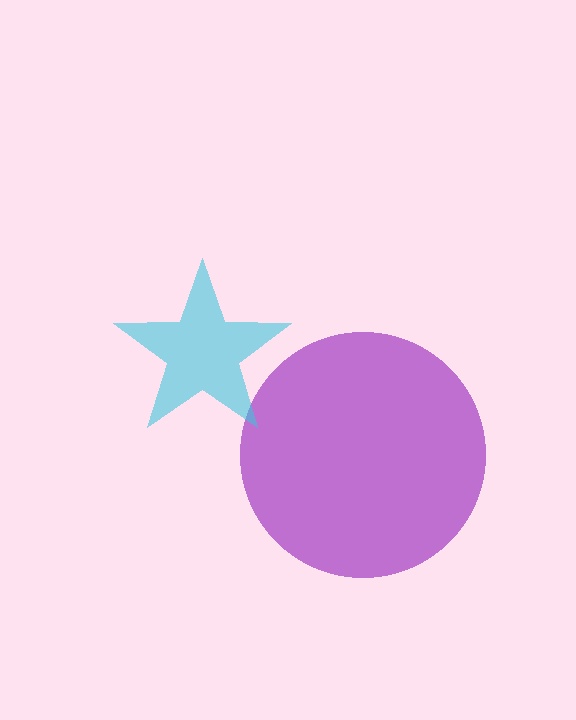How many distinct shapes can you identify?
There are 2 distinct shapes: a purple circle, a cyan star.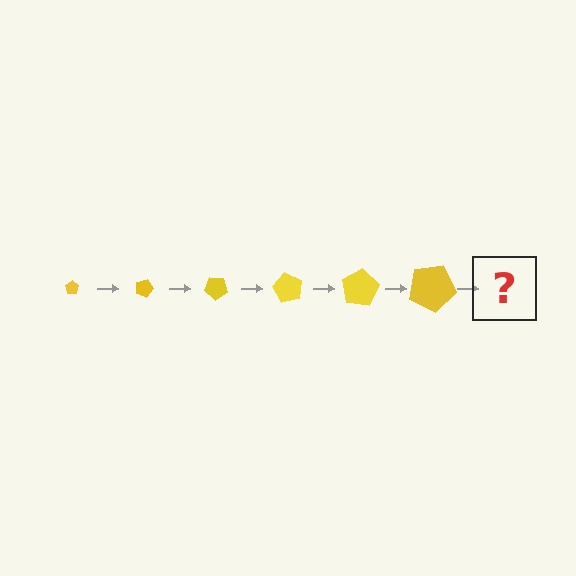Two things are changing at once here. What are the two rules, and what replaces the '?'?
The two rules are that the pentagon grows larger each step and it rotates 20 degrees each step. The '?' should be a pentagon, larger than the previous one and rotated 120 degrees from the start.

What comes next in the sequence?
The next element should be a pentagon, larger than the previous one and rotated 120 degrees from the start.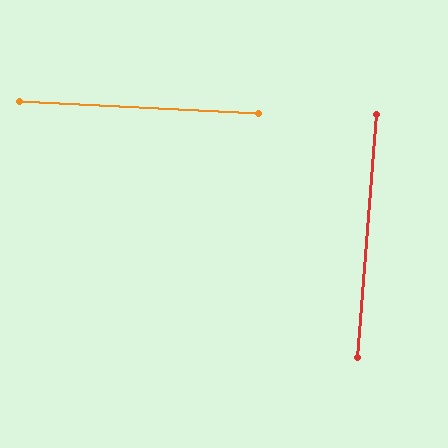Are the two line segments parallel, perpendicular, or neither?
Perpendicular — they meet at approximately 88°.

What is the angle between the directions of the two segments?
Approximately 88 degrees.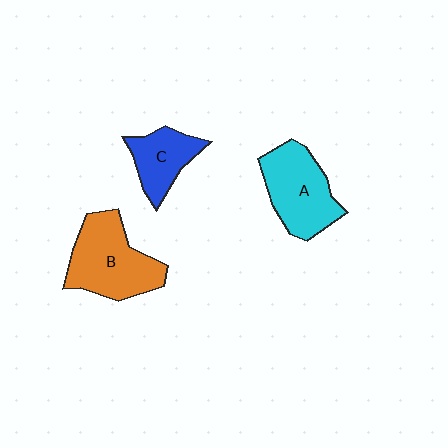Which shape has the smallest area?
Shape C (blue).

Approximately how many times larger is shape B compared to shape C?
Approximately 1.7 times.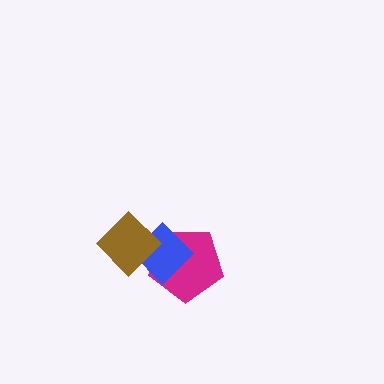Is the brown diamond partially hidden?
No, no other shape covers it.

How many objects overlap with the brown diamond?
2 objects overlap with the brown diamond.